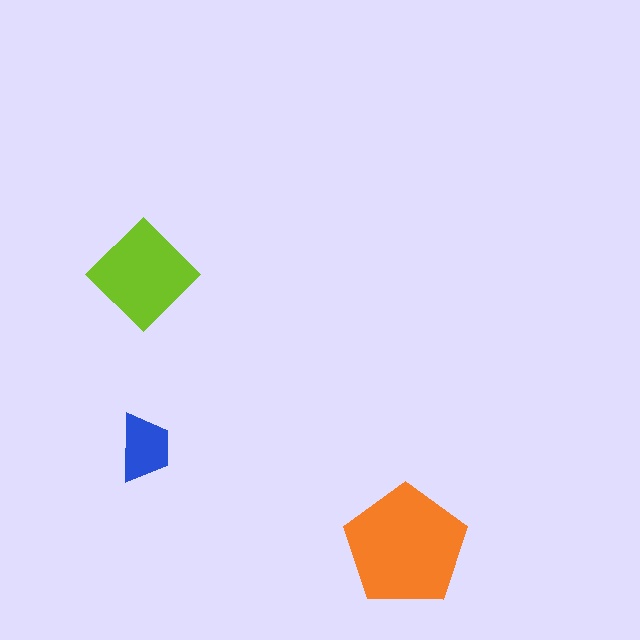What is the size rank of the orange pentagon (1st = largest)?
1st.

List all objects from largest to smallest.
The orange pentagon, the lime diamond, the blue trapezoid.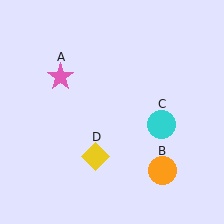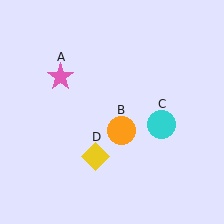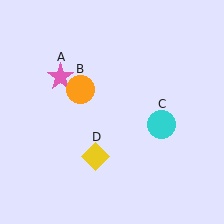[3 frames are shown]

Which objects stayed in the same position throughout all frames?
Pink star (object A) and cyan circle (object C) and yellow diamond (object D) remained stationary.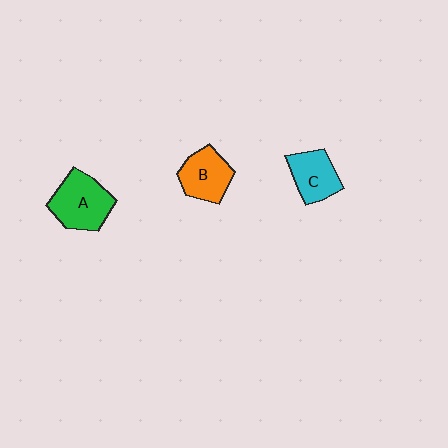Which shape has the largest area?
Shape A (green).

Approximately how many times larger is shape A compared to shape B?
Approximately 1.3 times.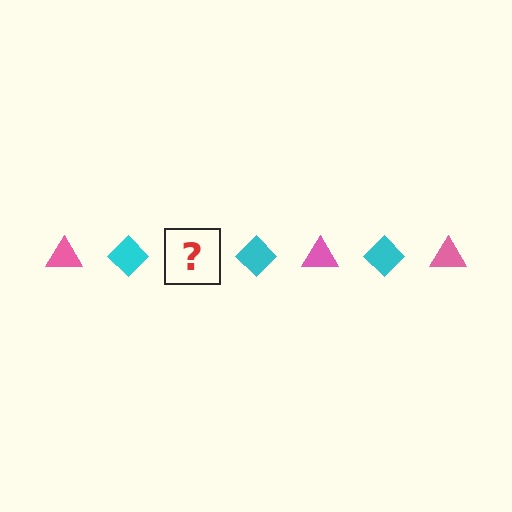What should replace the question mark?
The question mark should be replaced with a pink triangle.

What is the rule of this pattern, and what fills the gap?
The rule is that the pattern alternates between pink triangle and cyan diamond. The gap should be filled with a pink triangle.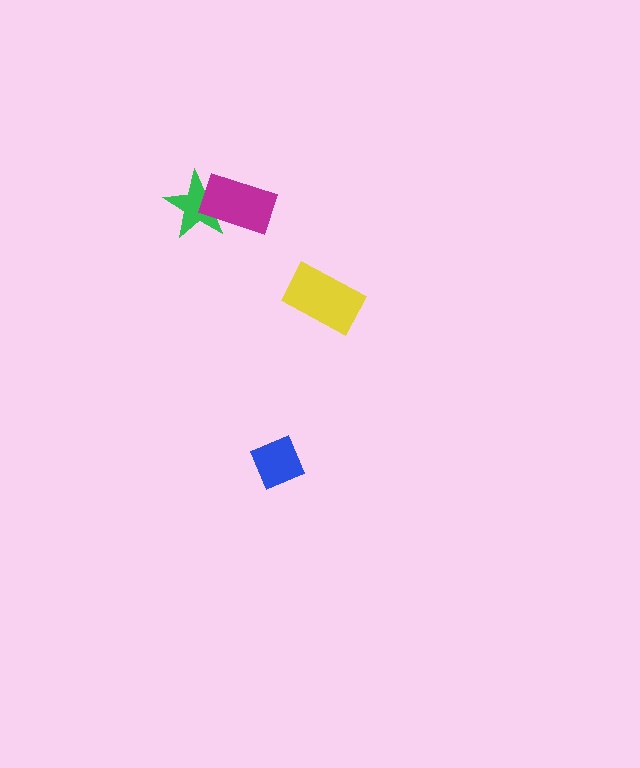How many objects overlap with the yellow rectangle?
0 objects overlap with the yellow rectangle.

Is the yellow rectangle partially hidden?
No, no other shape covers it.